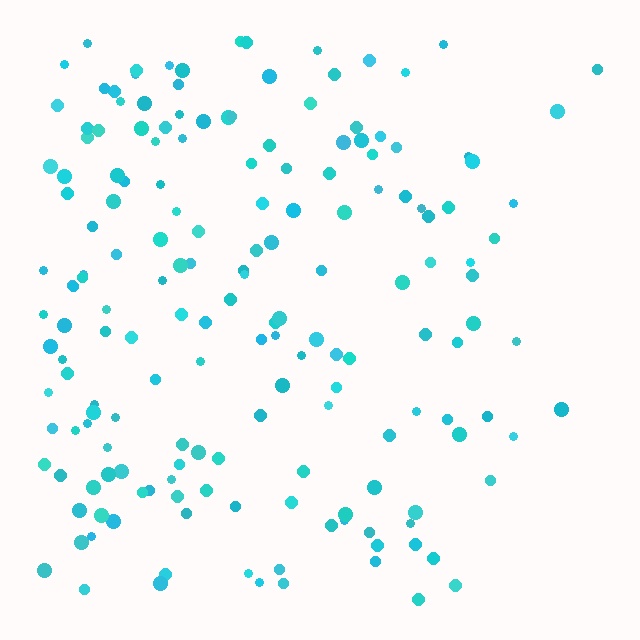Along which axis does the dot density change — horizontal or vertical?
Horizontal.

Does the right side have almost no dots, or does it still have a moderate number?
Still a moderate number, just noticeably fewer than the left.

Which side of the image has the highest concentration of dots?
The left.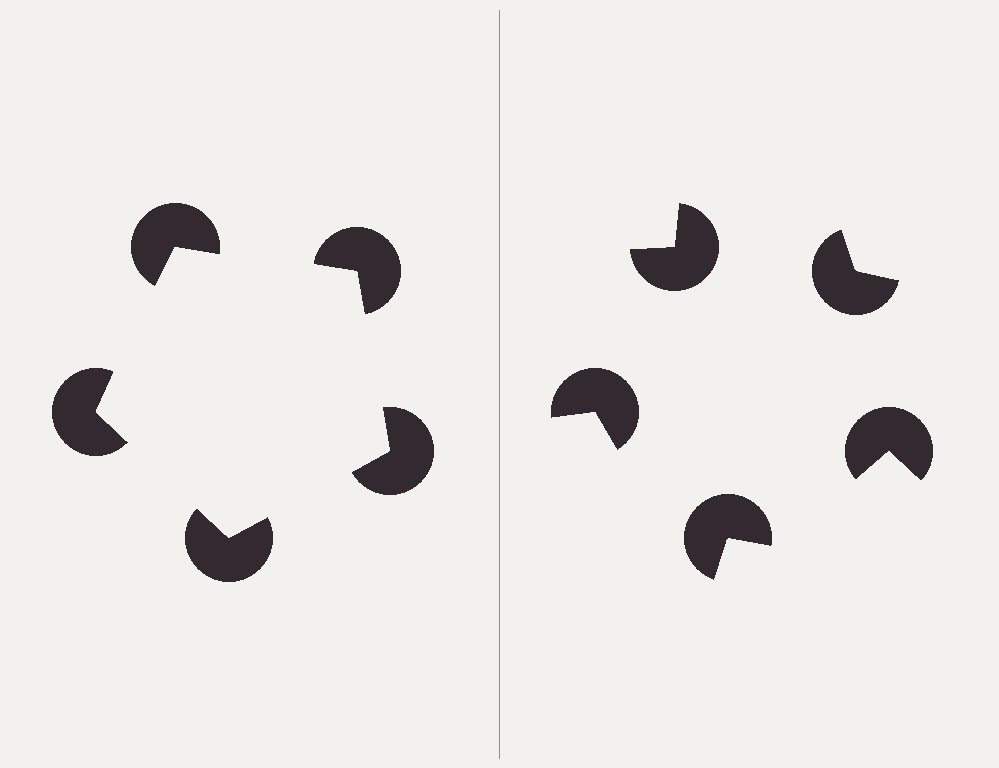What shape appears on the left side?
An illusory pentagon.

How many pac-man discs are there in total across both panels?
10 — 5 on each side.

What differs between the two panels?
The pac-man discs are positioned identically on both sides; only the wedge orientations differ. On the left they align to a pentagon; on the right they are misaligned.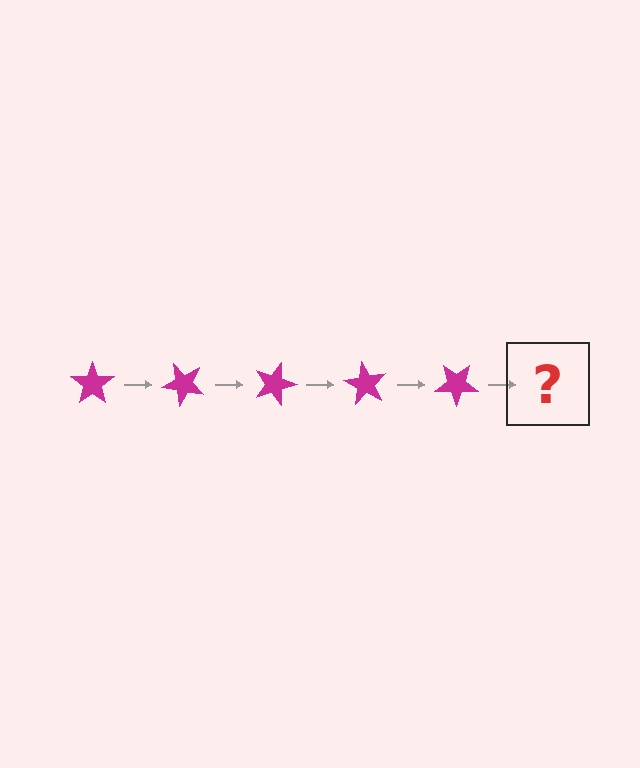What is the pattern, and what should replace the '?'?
The pattern is that the star rotates 45 degrees each step. The '?' should be a magenta star rotated 225 degrees.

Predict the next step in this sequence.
The next step is a magenta star rotated 225 degrees.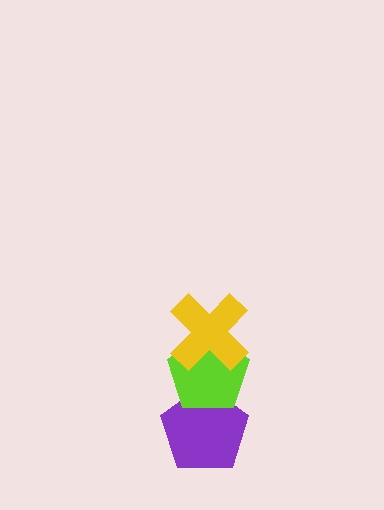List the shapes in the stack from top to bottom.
From top to bottom: the yellow cross, the lime pentagon, the purple pentagon.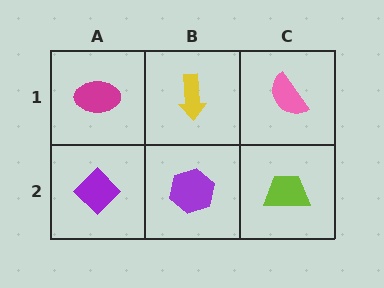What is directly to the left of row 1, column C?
A yellow arrow.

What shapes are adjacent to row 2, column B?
A yellow arrow (row 1, column B), a purple diamond (row 2, column A), a lime trapezoid (row 2, column C).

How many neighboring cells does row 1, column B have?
3.